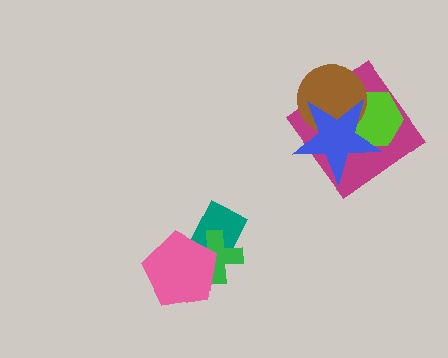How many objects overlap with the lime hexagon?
3 objects overlap with the lime hexagon.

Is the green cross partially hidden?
Yes, it is partially covered by another shape.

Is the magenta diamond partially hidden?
Yes, it is partially covered by another shape.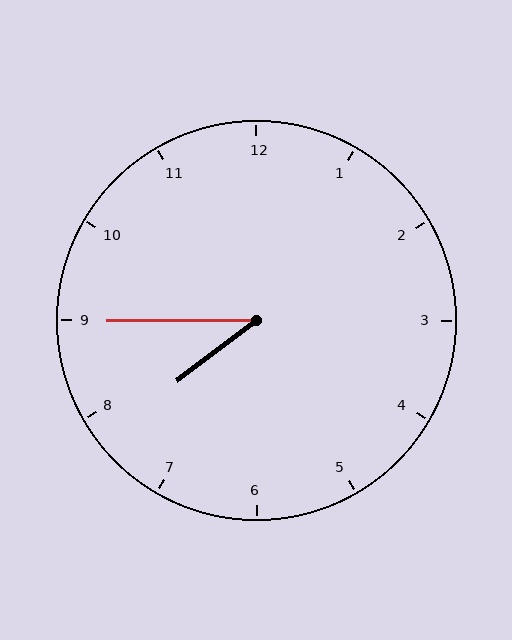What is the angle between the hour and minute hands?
Approximately 38 degrees.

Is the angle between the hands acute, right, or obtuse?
It is acute.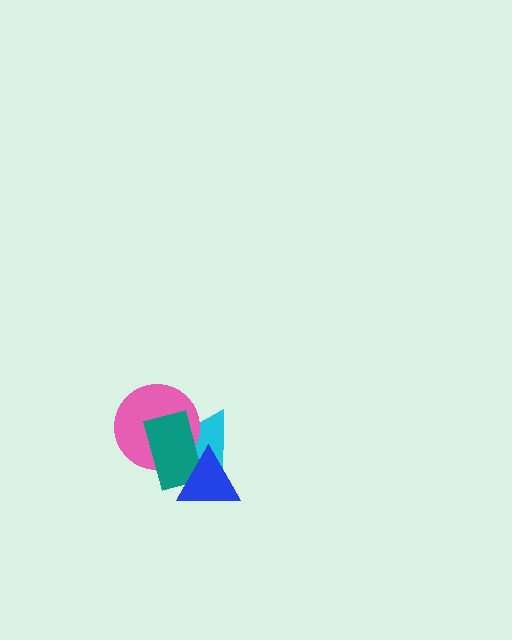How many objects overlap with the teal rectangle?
3 objects overlap with the teal rectangle.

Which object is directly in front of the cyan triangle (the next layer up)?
The pink circle is directly in front of the cyan triangle.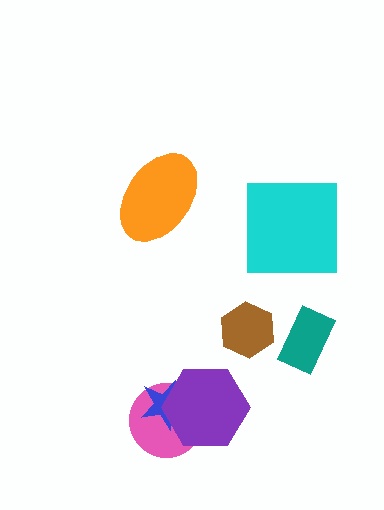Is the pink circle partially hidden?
Yes, it is partially covered by another shape.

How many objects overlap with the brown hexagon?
0 objects overlap with the brown hexagon.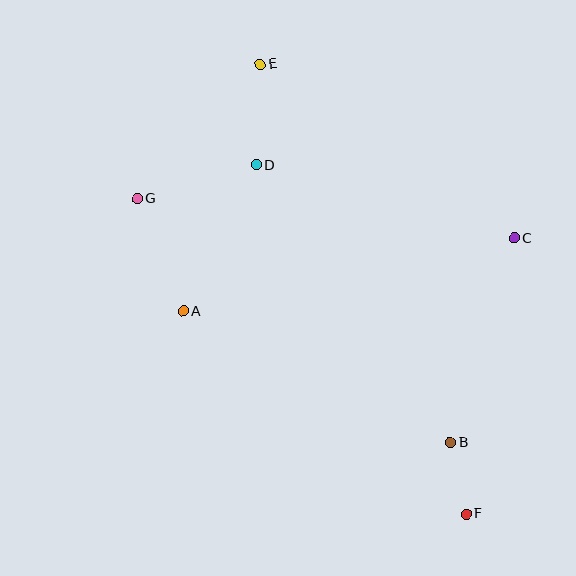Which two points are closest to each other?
Points B and F are closest to each other.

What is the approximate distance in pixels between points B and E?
The distance between B and E is approximately 423 pixels.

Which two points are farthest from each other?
Points E and F are farthest from each other.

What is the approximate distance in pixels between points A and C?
The distance between A and C is approximately 340 pixels.